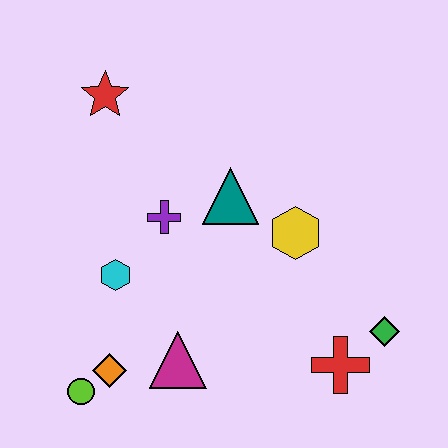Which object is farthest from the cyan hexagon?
The green diamond is farthest from the cyan hexagon.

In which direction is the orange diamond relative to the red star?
The orange diamond is below the red star.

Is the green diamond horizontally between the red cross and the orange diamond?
No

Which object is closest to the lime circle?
The orange diamond is closest to the lime circle.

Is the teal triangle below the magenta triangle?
No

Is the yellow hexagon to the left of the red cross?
Yes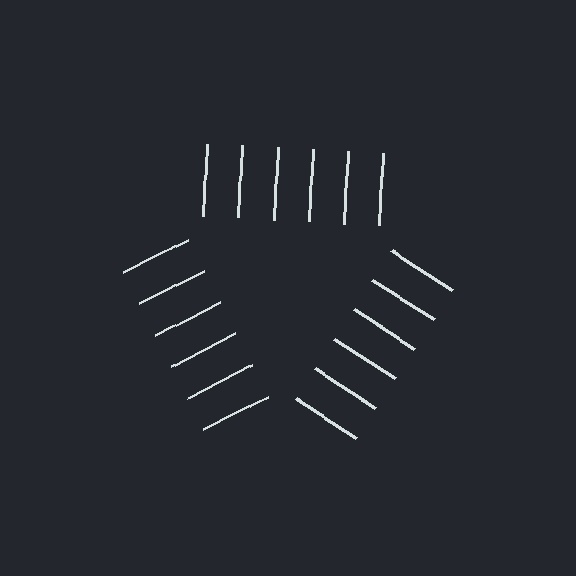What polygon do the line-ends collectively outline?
An illusory triangle — the line segments terminate on its edges but no continuous stroke is drawn.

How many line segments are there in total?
18 — 6 along each of the 3 edges.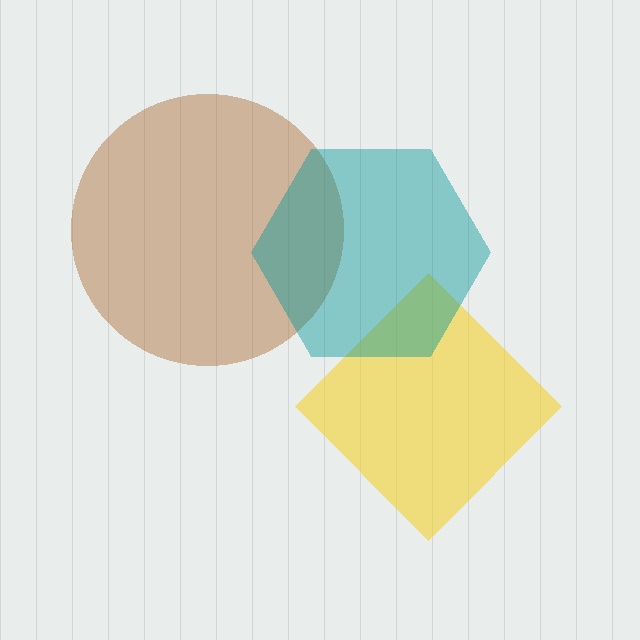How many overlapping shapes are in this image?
There are 3 overlapping shapes in the image.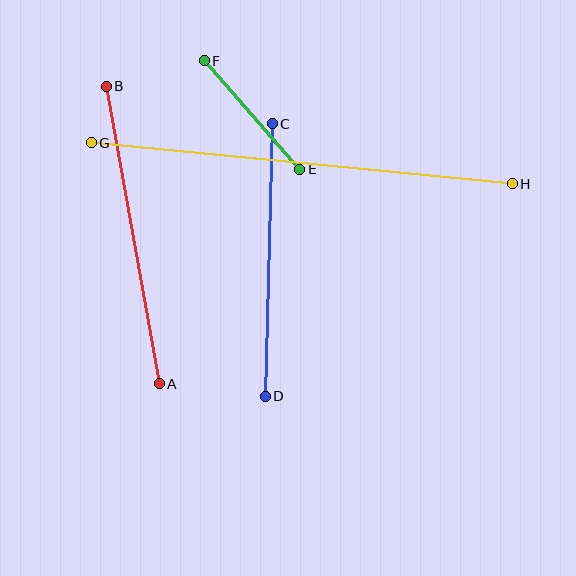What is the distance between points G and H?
The distance is approximately 423 pixels.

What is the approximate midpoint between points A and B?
The midpoint is at approximately (133, 235) pixels.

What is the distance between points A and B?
The distance is approximately 302 pixels.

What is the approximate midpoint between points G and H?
The midpoint is at approximately (302, 163) pixels.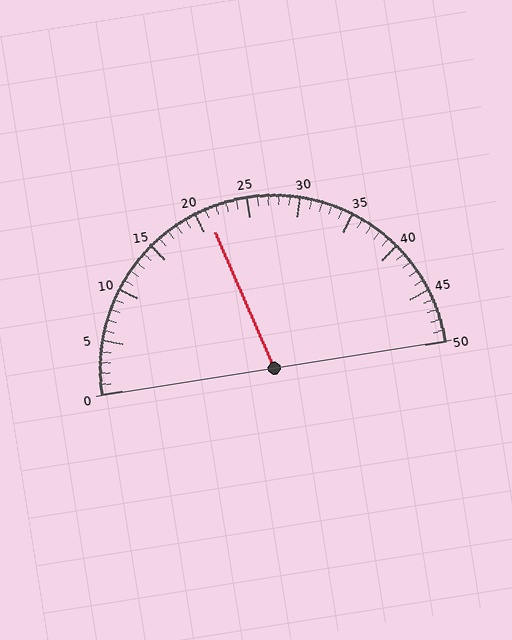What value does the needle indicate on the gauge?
The needle indicates approximately 21.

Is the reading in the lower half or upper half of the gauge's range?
The reading is in the lower half of the range (0 to 50).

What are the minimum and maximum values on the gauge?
The gauge ranges from 0 to 50.